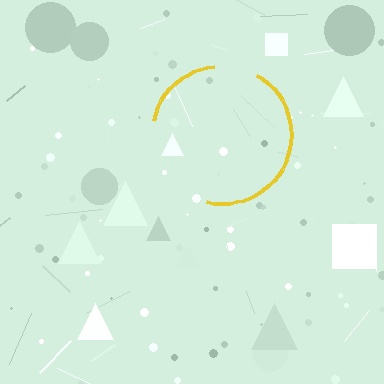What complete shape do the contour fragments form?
The contour fragments form a circle.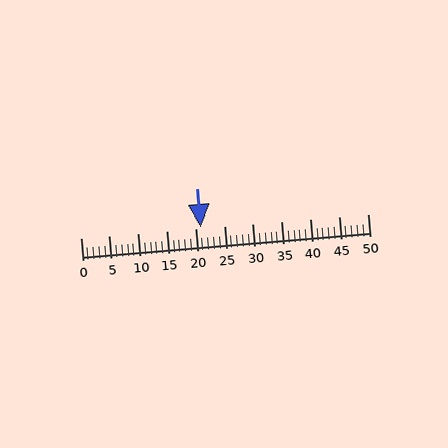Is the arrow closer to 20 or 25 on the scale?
The arrow is closer to 20.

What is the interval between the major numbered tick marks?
The major tick marks are spaced 5 units apart.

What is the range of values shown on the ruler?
The ruler shows values from 0 to 50.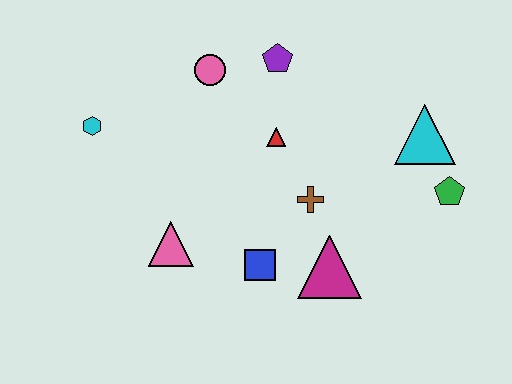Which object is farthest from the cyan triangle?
The cyan hexagon is farthest from the cyan triangle.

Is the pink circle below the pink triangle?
No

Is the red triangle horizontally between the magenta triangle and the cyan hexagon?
Yes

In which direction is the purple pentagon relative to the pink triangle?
The purple pentagon is above the pink triangle.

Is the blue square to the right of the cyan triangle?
No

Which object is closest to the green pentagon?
The cyan triangle is closest to the green pentagon.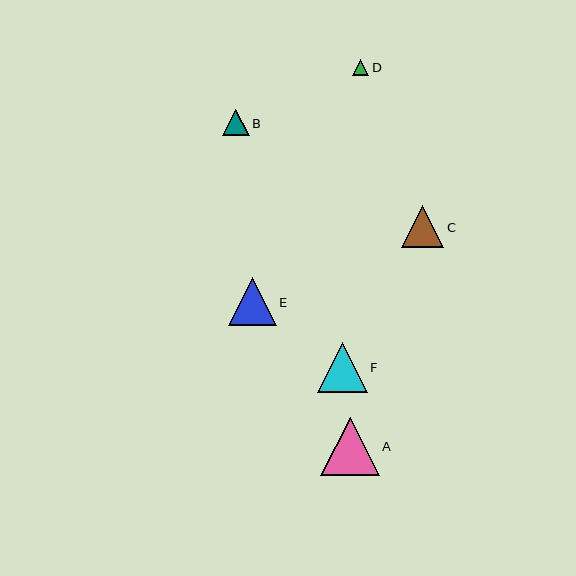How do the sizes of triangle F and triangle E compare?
Triangle F and triangle E are approximately the same size.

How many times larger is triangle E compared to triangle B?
Triangle E is approximately 1.8 times the size of triangle B.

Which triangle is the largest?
Triangle A is the largest with a size of approximately 58 pixels.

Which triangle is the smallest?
Triangle D is the smallest with a size of approximately 16 pixels.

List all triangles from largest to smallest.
From largest to smallest: A, F, E, C, B, D.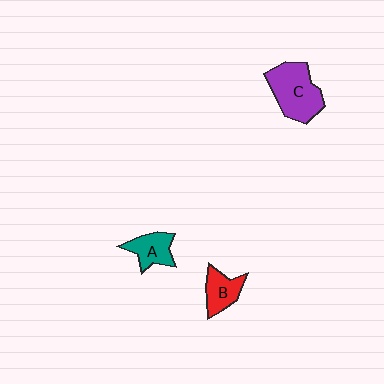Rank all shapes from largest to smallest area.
From largest to smallest: C (purple), A (teal), B (red).